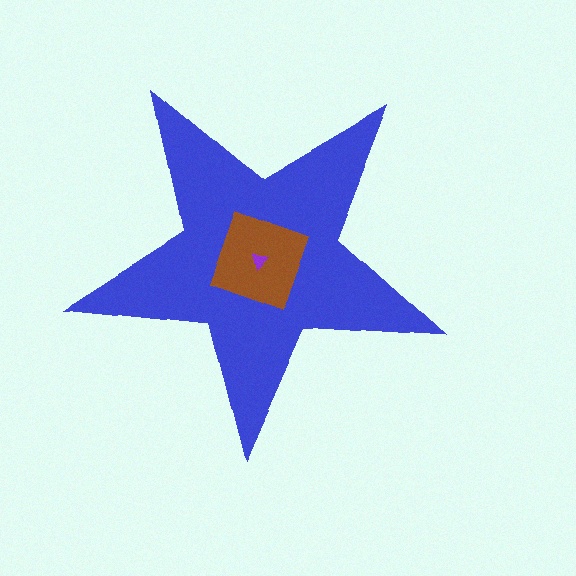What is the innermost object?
The purple triangle.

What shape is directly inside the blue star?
The brown square.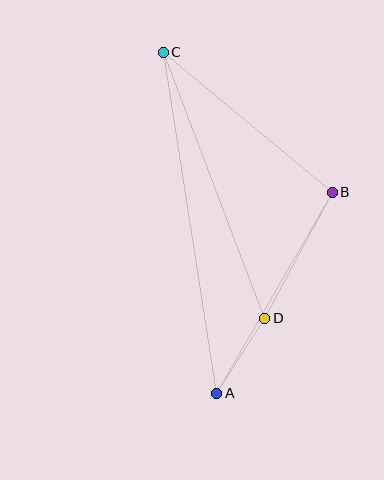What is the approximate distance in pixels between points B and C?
The distance between B and C is approximately 219 pixels.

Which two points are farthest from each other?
Points A and C are farthest from each other.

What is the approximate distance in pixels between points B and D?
The distance between B and D is approximately 143 pixels.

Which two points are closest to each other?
Points A and D are closest to each other.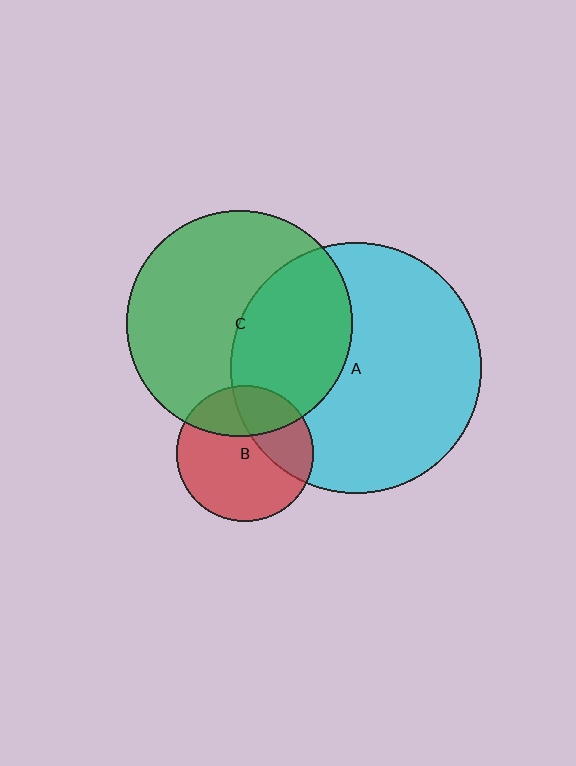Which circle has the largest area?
Circle A (cyan).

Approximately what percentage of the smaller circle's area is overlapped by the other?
Approximately 40%.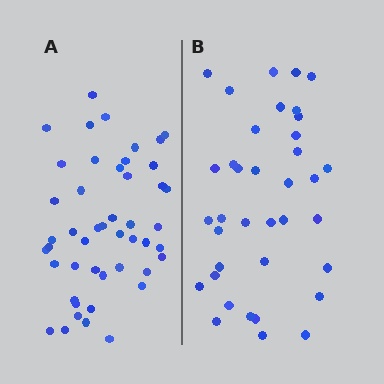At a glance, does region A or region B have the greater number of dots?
Region A (the left region) has more dots.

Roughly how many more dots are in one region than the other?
Region A has roughly 10 or so more dots than region B.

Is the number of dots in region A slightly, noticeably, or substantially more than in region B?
Region A has noticeably more, but not dramatically so. The ratio is roughly 1.3 to 1.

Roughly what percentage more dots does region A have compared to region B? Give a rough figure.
About 25% more.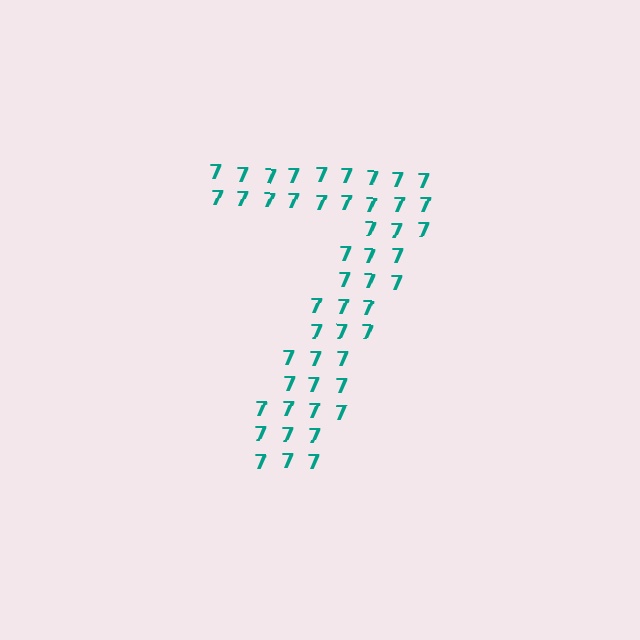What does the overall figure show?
The overall figure shows the digit 7.